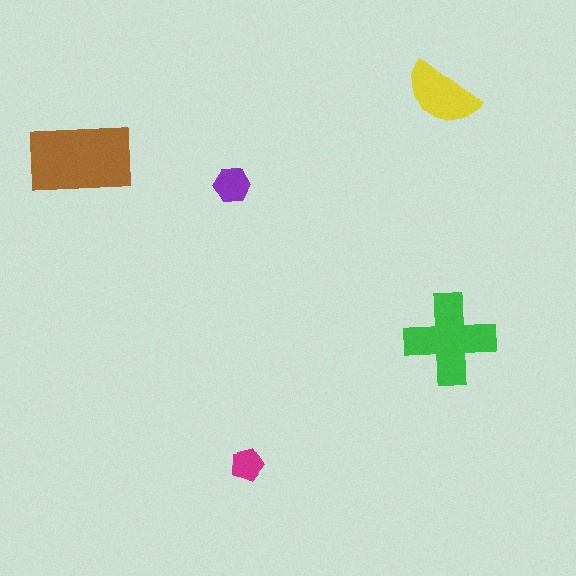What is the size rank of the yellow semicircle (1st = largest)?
3rd.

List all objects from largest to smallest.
The brown rectangle, the green cross, the yellow semicircle, the purple hexagon, the magenta pentagon.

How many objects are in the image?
There are 5 objects in the image.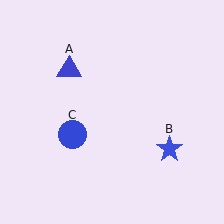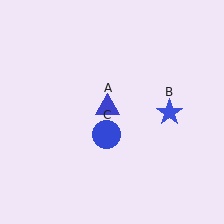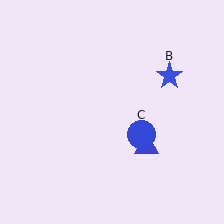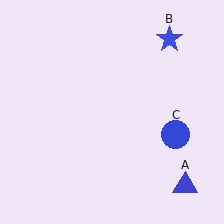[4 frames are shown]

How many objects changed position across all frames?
3 objects changed position: blue triangle (object A), blue star (object B), blue circle (object C).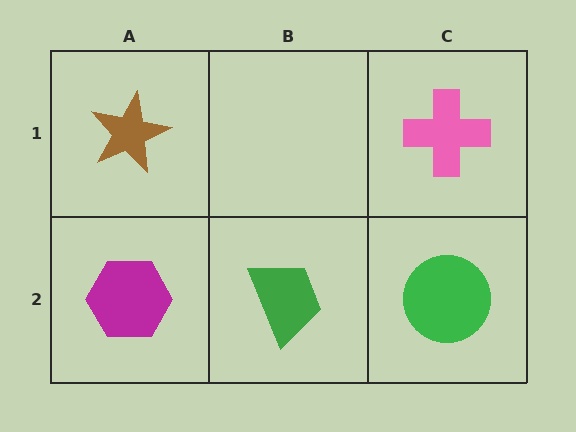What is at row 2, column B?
A green trapezoid.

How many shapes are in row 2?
3 shapes.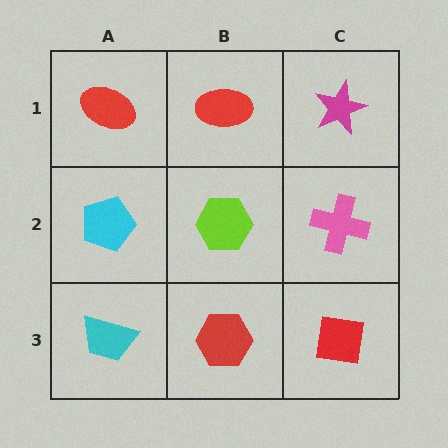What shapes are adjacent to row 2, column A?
A red ellipse (row 1, column A), a cyan trapezoid (row 3, column A), a lime hexagon (row 2, column B).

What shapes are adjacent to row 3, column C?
A pink cross (row 2, column C), a red hexagon (row 3, column B).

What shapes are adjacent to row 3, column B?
A lime hexagon (row 2, column B), a cyan trapezoid (row 3, column A), a red square (row 3, column C).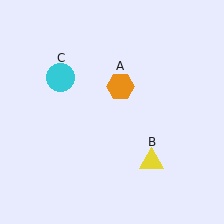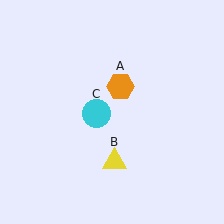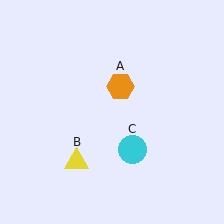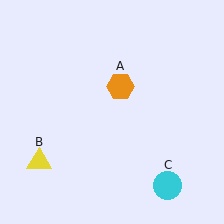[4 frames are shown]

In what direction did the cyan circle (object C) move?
The cyan circle (object C) moved down and to the right.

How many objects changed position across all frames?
2 objects changed position: yellow triangle (object B), cyan circle (object C).